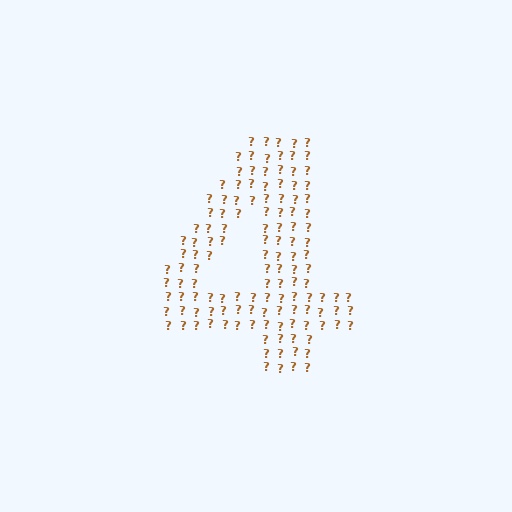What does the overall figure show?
The overall figure shows the digit 4.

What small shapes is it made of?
It is made of small question marks.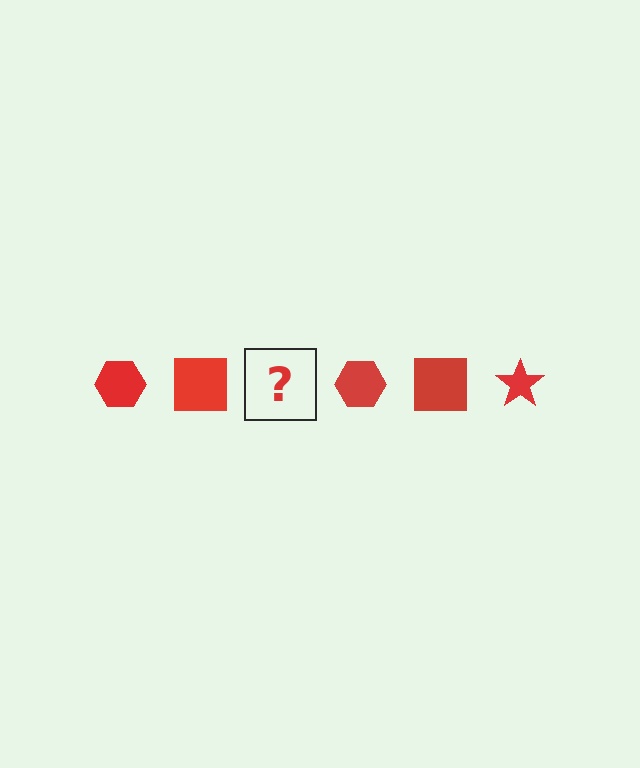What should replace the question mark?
The question mark should be replaced with a red star.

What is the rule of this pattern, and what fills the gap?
The rule is that the pattern cycles through hexagon, square, star shapes in red. The gap should be filled with a red star.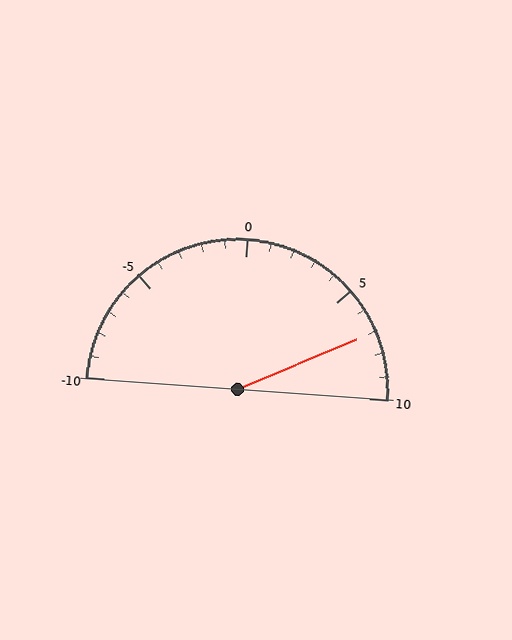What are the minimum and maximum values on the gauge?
The gauge ranges from -10 to 10.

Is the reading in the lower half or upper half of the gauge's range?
The reading is in the upper half of the range (-10 to 10).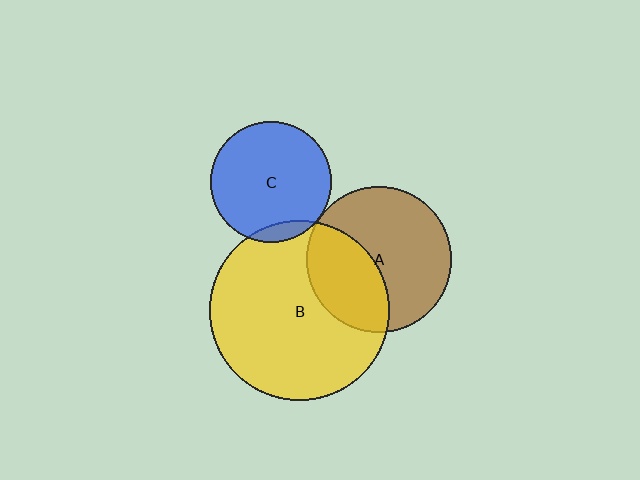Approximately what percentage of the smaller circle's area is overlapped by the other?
Approximately 5%.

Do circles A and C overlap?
Yes.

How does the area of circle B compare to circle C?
Approximately 2.2 times.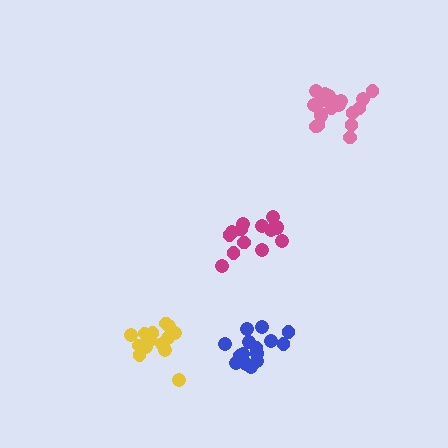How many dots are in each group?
Group 1: 15 dots, Group 2: 16 dots, Group 3: 14 dots, Group 4: 19 dots (64 total).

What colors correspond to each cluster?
The clusters are colored: blue, yellow, magenta, pink.